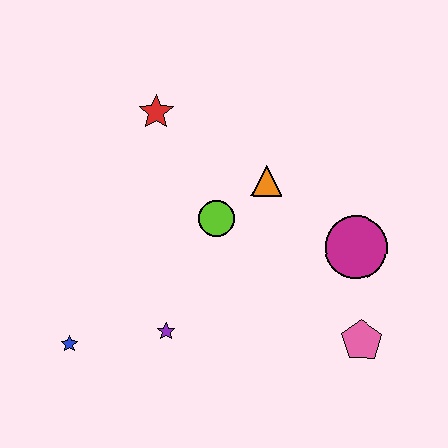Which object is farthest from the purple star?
The red star is farthest from the purple star.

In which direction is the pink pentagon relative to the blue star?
The pink pentagon is to the right of the blue star.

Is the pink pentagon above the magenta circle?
No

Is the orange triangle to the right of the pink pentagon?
No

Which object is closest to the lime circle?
The orange triangle is closest to the lime circle.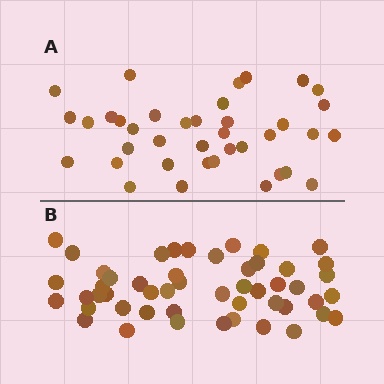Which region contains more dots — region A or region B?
Region B (the bottom region) has more dots.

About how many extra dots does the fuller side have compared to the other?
Region B has roughly 12 or so more dots than region A.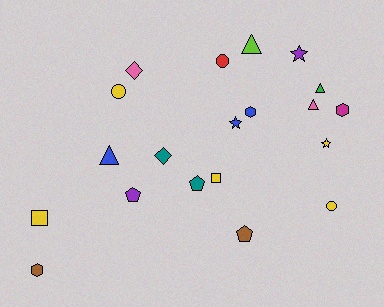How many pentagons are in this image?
There are 3 pentagons.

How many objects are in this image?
There are 20 objects.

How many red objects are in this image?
There is 1 red object.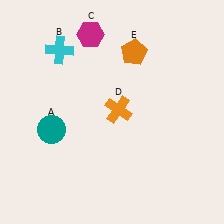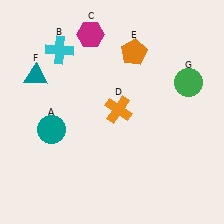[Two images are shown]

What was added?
A teal triangle (F), a green circle (G) were added in Image 2.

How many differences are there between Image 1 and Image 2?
There are 2 differences between the two images.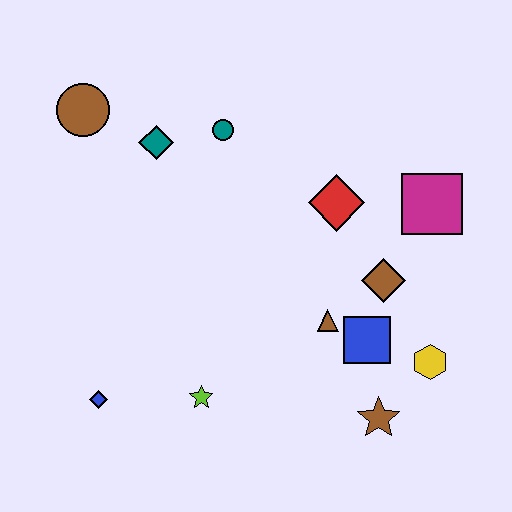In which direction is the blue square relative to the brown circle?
The blue square is to the right of the brown circle.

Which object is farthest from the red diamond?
The blue diamond is farthest from the red diamond.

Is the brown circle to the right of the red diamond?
No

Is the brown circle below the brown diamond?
No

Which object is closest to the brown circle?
The teal diamond is closest to the brown circle.